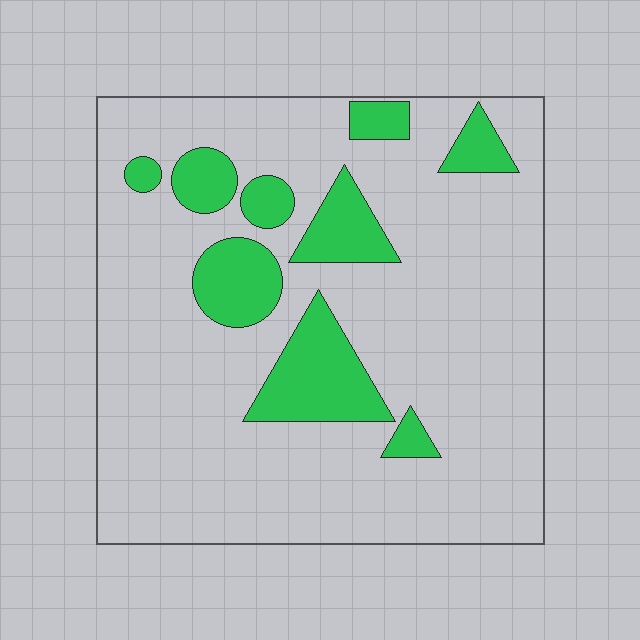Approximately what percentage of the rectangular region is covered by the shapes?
Approximately 20%.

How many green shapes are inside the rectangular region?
9.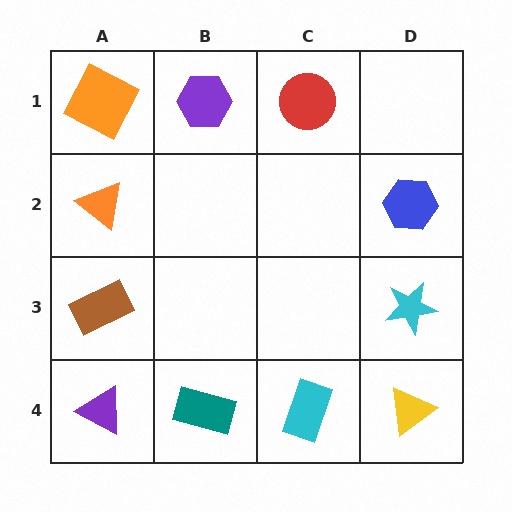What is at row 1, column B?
A purple hexagon.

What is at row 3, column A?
A brown rectangle.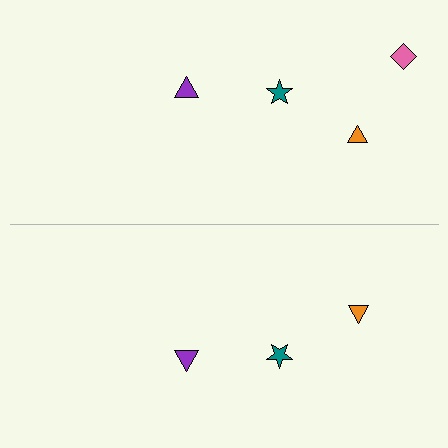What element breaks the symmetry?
A pink diamond is missing from the bottom side.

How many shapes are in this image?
There are 7 shapes in this image.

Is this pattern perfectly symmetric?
No, the pattern is not perfectly symmetric. A pink diamond is missing from the bottom side.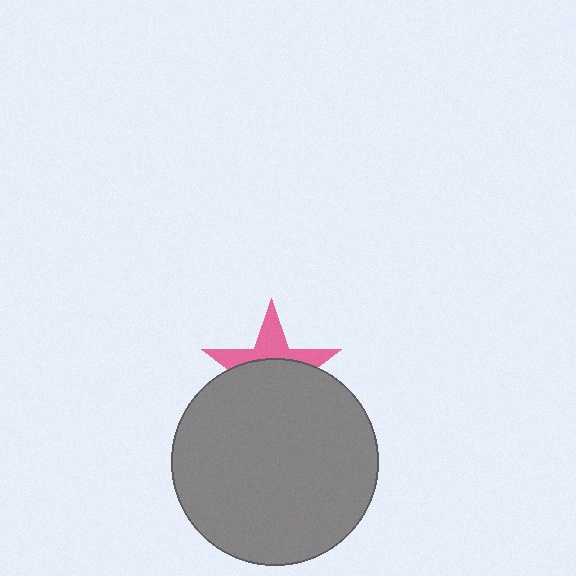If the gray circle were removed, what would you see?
You would see the complete pink star.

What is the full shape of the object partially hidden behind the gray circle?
The partially hidden object is a pink star.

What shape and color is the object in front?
The object in front is a gray circle.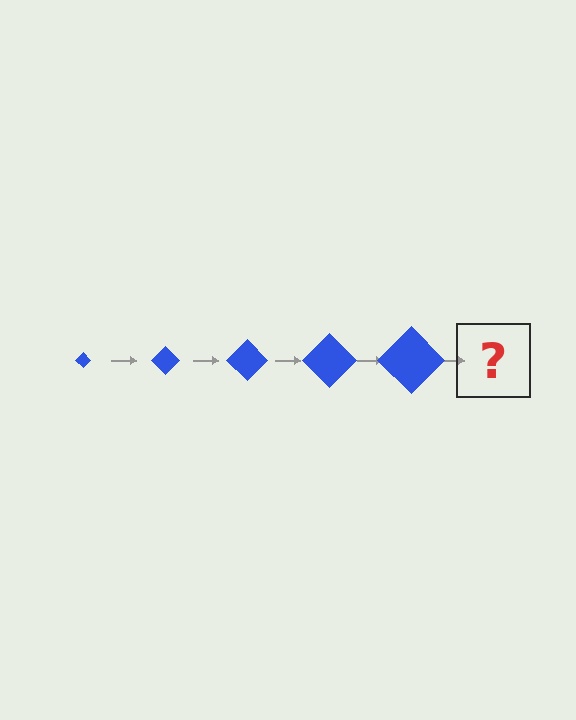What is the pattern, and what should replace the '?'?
The pattern is that the diamond gets progressively larger each step. The '?' should be a blue diamond, larger than the previous one.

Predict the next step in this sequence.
The next step is a blue diamond, larger than the previous one.